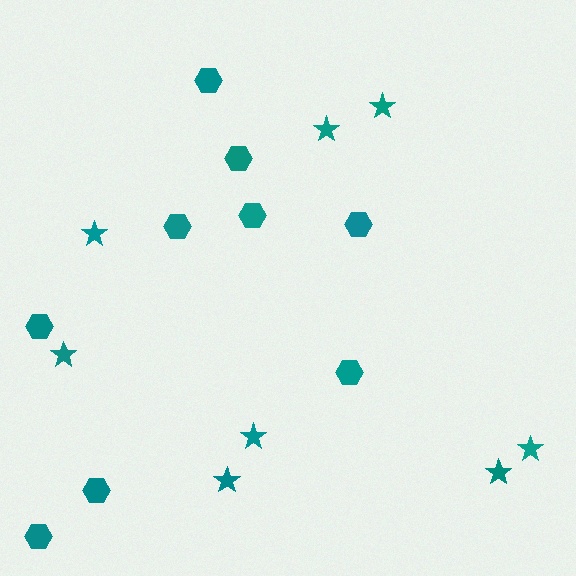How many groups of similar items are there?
There are 2 groups: one group of stars (8) and one group of hexagons (9).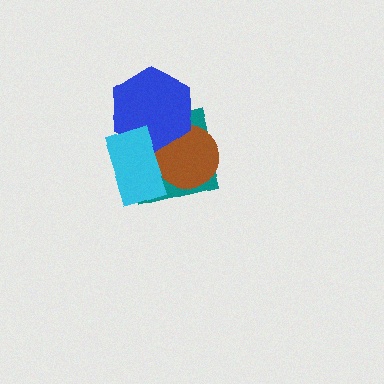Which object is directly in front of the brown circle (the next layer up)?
The blue hexagon is directly in front of the brown circle.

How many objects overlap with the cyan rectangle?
3 objects overlap with the cyan rectangle.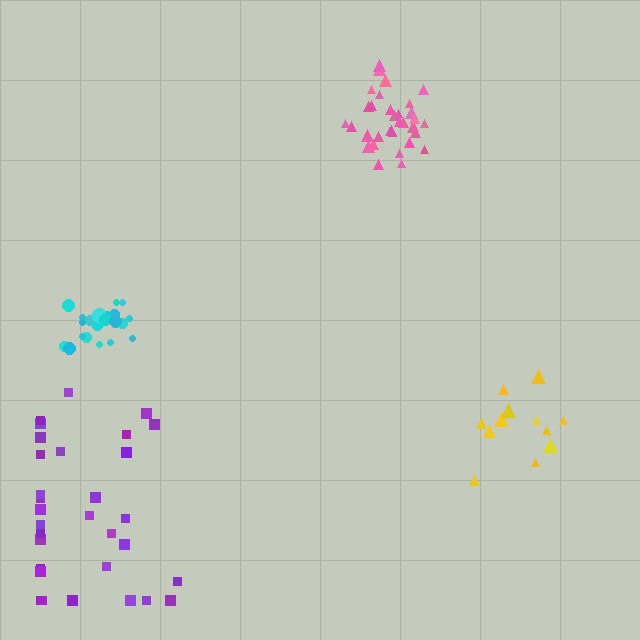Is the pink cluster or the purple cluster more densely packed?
Pink.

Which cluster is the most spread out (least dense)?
Yellow.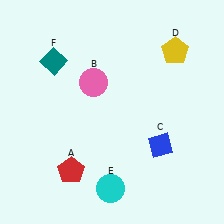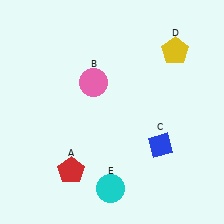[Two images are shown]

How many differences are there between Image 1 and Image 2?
There is 1 difference between the two images.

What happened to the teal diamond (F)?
The teal diamond (F) was removed in Image 2. It was in the top-left area of Image 1.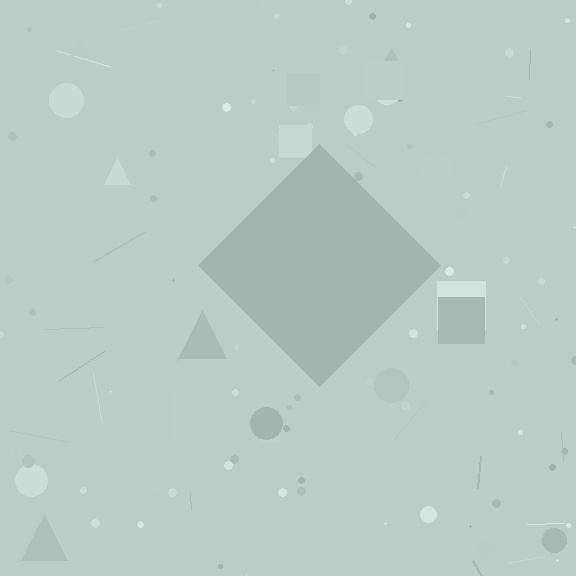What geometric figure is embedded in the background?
A diamond is embedded in the background.